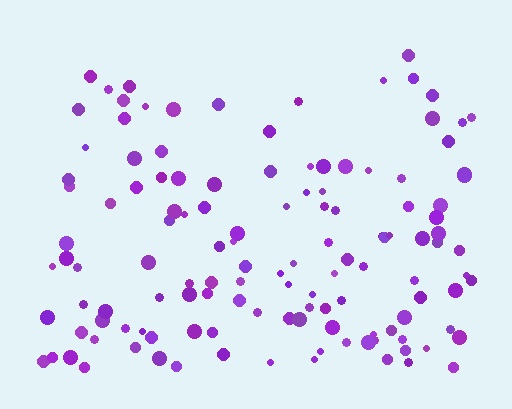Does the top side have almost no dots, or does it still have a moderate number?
Still a moderate number, just noticeably fewer than the bottom.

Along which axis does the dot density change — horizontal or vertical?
Vertical.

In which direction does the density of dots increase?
From top to bottom, with the bottom side densest.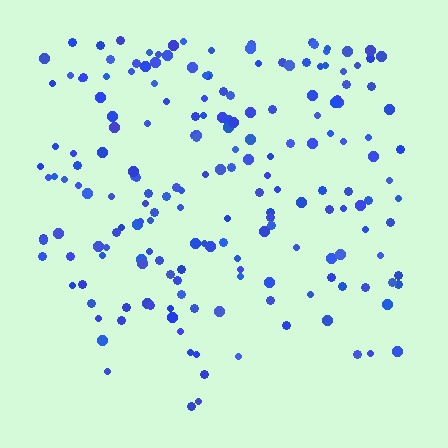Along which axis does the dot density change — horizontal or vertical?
Vertical.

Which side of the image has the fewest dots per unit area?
The bottom.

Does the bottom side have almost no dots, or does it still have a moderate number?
Still a moderate number, just noticeably fewer than the top.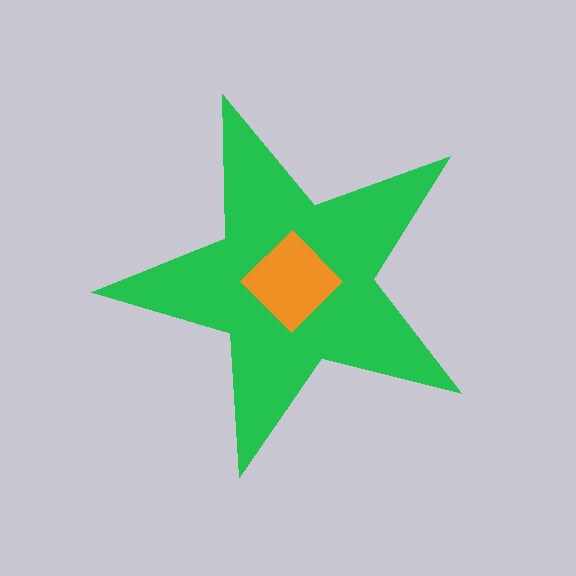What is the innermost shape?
The orange diamond.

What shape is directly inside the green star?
The orange diamond.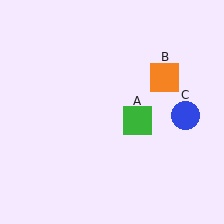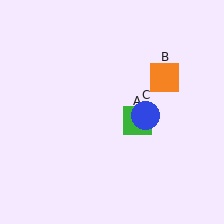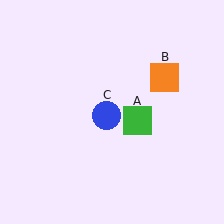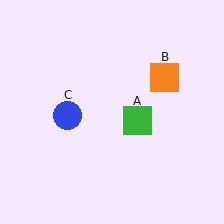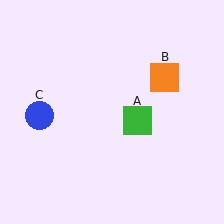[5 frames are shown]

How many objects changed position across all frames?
1 object changed position: blue circle (object C).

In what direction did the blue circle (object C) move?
The blue circle (object C) moved left.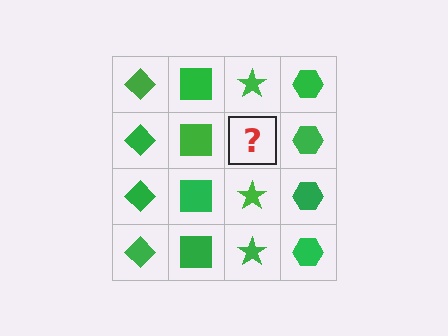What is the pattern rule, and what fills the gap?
The rule is that each column has a consistent shape. The gap should be filled with a green star.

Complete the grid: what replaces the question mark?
The question mark should be replaced with a green star.